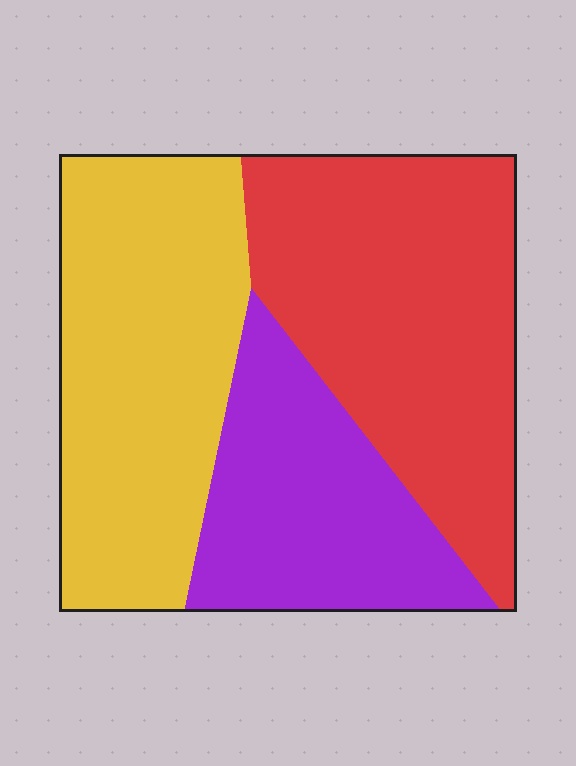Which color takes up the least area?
Purple, at roughly 25%.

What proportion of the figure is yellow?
Yellow takes up about three eighths (3/8) of the figure.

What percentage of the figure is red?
Red covers 39% of the figure.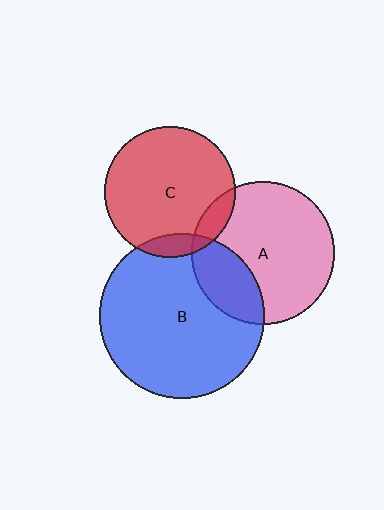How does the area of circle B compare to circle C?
Approximately 1.6 times.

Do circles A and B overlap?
Yes.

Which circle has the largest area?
Circle B (blue).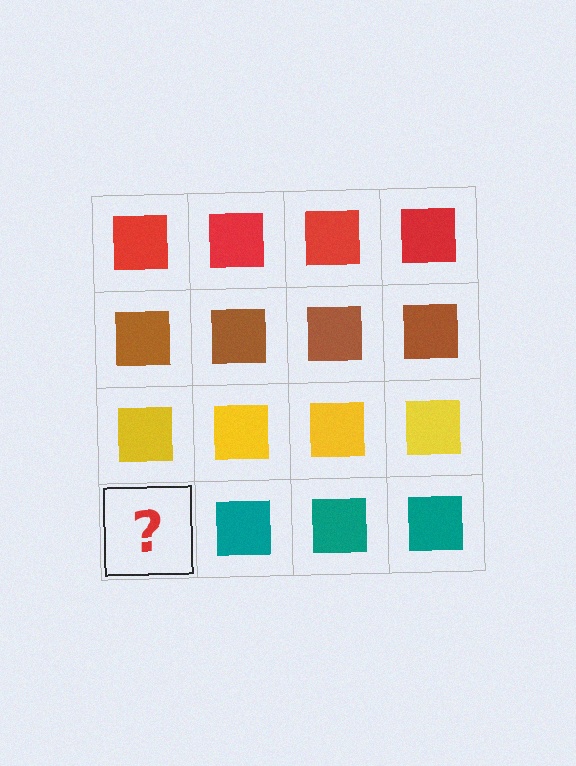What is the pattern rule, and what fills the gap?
The rule is that each row has a consistent color. The gap should be filled with a teal square.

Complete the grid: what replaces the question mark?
The question mark should be replaced with a teal square.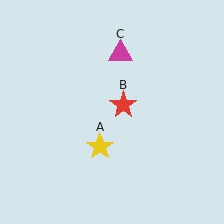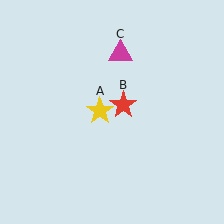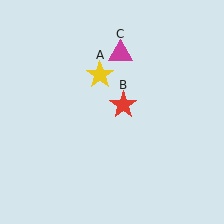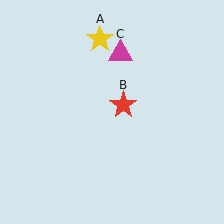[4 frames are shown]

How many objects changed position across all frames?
1 object changed position: yellow star (object A).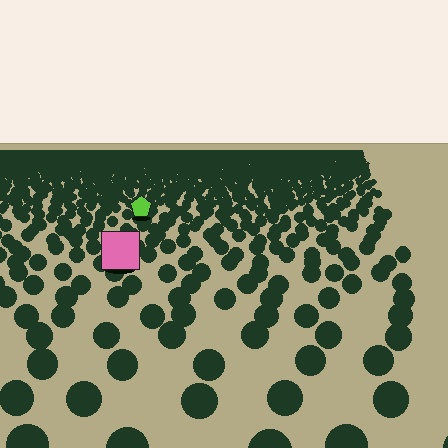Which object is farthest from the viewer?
The lime pentagon is farthest from the viewer. It appears smaller and the ground texture around it is denser.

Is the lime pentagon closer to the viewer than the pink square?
No. The pink square is closer — you can tell from the texture gradient: the ground texture is coarser near it.